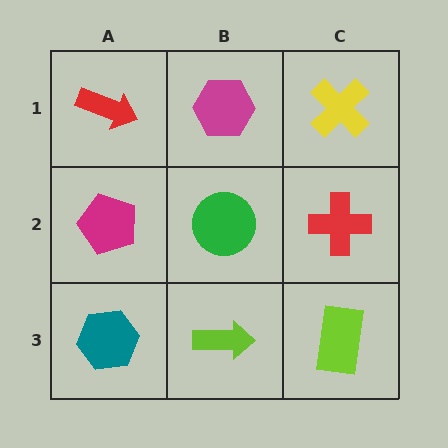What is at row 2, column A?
A magenta pentagon.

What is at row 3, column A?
A teal hexagon.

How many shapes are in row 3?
3 shapes.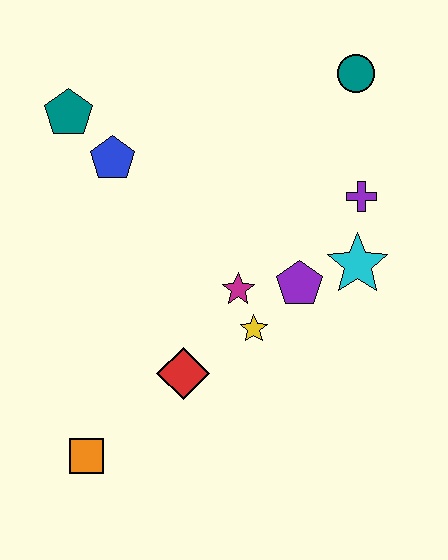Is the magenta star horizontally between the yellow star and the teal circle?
No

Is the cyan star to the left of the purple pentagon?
No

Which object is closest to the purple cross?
The cyan star is closest to the purple cross.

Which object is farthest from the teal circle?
The orange square is farthest from the teal circle.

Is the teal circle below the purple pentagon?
No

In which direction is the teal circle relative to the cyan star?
The teal circle is above the cyan star.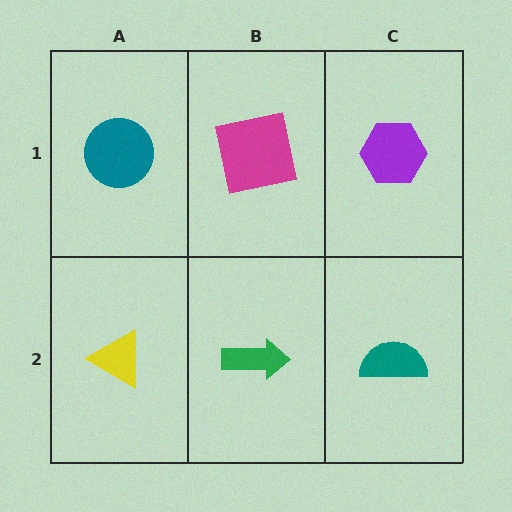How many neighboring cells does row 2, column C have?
2.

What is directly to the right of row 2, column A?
A green arrow.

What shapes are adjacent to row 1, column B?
A green arrow (row 2, column B), a teal circle (row 1, column A), a purple hexagon (row 1, column C).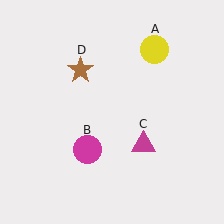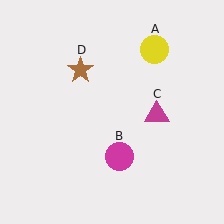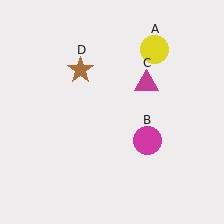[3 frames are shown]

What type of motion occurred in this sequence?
The magenta circle (object B), magenta triangle (object C) rotated counterclockwise around the center of the scene.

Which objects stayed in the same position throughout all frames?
Yellow circle (object A) and brown star (object D) remained stationary.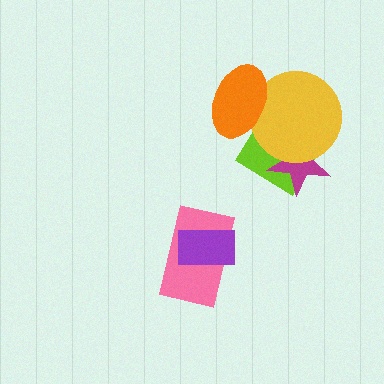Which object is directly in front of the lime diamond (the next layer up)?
The magenta star is directly in front of the lime diamond.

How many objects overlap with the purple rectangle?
1 object overlaps with the purple rectangle.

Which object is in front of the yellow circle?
The orange ellipse is in front of the yellow circle.